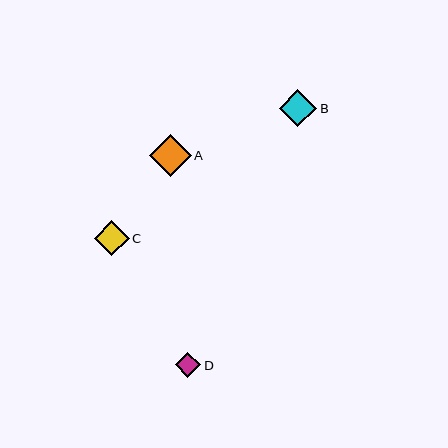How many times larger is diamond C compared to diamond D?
Diamond C is approximately 1.4 times the size of diamond D.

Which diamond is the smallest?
Diamond D is the smallest with a size of approximately 25 pixels.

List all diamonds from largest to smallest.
From largest to smallest: A, B, C, D.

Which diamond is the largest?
Diamond A is the largest with a size of approximately 42 pixels.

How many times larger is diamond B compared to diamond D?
Diamond B is approximately 1.5 times the size of diamond D.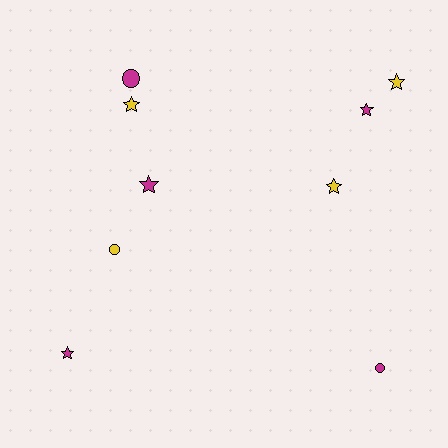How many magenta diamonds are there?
There are no magenta diamonds.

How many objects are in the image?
There are 9 objects.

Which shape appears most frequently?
Star, with 6 objects.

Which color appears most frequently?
Magenta, with 5 objects.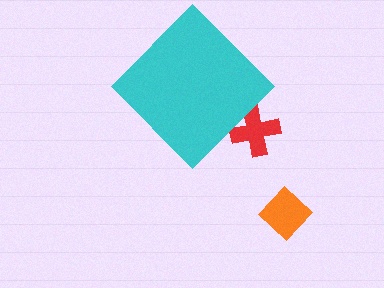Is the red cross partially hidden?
Yes, the red cross is partially hidden behind the cyan diamond.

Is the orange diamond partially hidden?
No, the orange diamond is fully visible.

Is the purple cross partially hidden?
Yes, the purple cross is partially hidden behind the cyan diamond.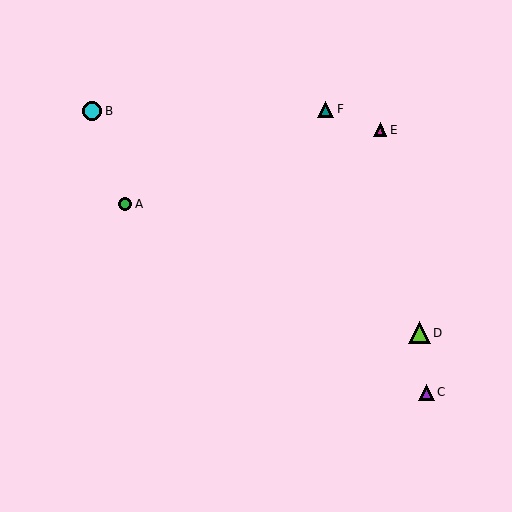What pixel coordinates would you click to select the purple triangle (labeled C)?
Click at (426, 392) to select the purple triangle C.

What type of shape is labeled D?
Shape D is a lime triangle.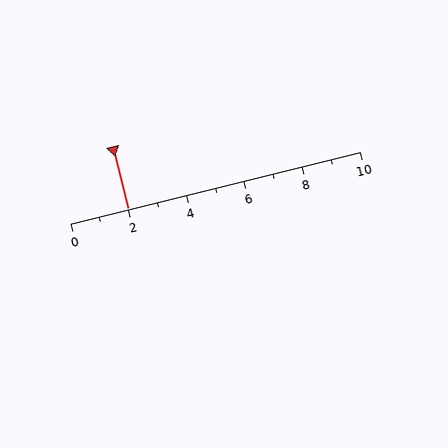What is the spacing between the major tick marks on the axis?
The major ticks are spaced 2 apart.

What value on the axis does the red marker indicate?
The marker indicates approximately 2.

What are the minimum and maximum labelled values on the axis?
The axis runs from 0 to 10.